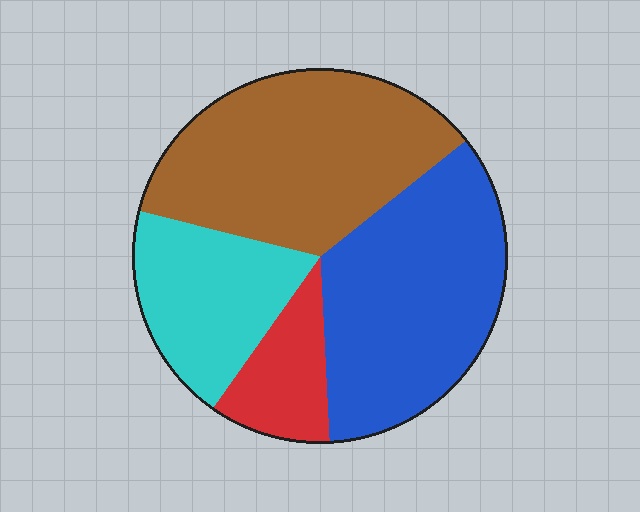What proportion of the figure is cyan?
Cyan covers roughly 20% of the figure.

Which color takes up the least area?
Red, at roughly 10%.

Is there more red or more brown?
Brown.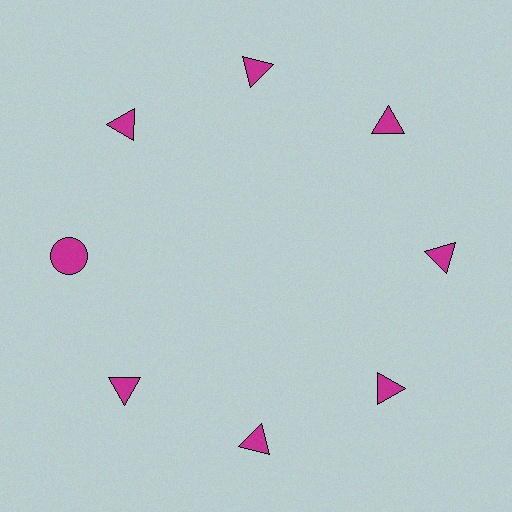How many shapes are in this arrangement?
There are 8 shapes arranged in a ring pattern.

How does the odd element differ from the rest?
It has a different shape: circle instead of triangle.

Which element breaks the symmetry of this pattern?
The magenta circle at roughly the 9 o'clock position breaks the symmetry. All other shapes are magenta triangles.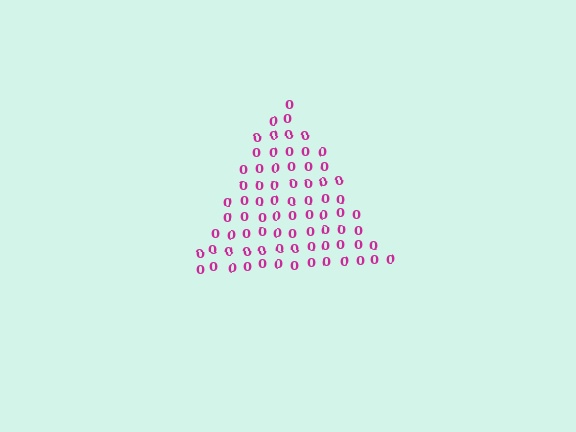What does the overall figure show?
The overall figure shows a triangle.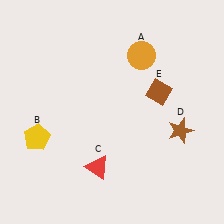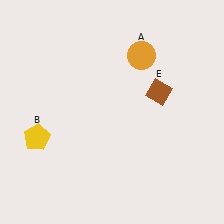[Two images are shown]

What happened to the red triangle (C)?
The red triangle (C) was removed in Image 2. It was in the bottom-left area of Image 1.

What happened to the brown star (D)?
The brown star (D) was removed in Image 2. It was in the bottom-right area of Image 1.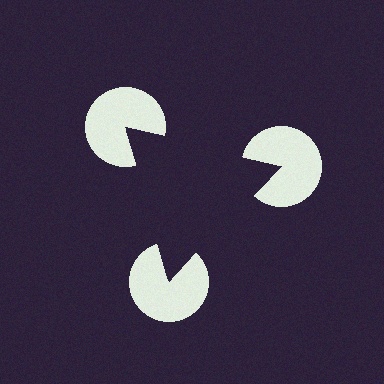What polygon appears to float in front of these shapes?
An illusory triangle — its edges are inferred from the aligned wedge cuts in the pac-man discs, not physically drawn.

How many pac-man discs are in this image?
There are 3 — one at each vertex of the illusory triangle.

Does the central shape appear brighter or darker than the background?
It typically appears slightly darker than the background, even though no actual brightness change is drawn.